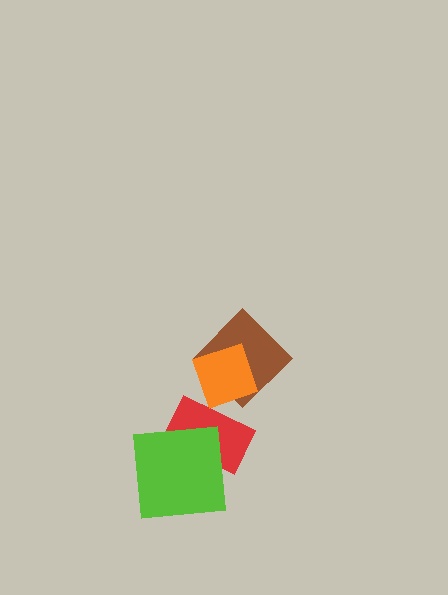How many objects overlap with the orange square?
1 object overlaps with the orange square.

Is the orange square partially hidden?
No, no other shape covers it.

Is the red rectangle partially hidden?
Yes, it is partially covered by another shape.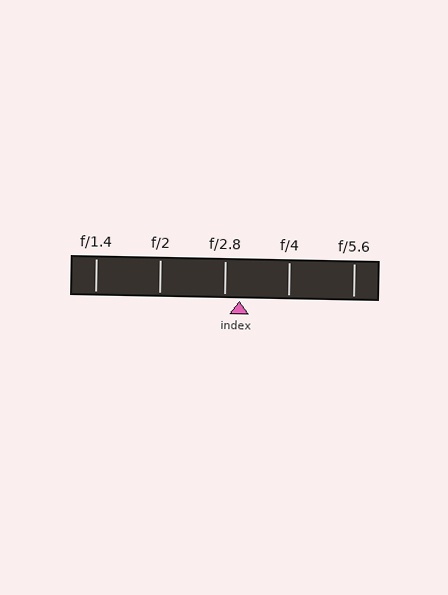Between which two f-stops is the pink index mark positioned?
The index mark is between f/2.8 and f/4.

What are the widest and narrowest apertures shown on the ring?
The widest aperture shown is f/1.4 and the narrowest is f/5.6.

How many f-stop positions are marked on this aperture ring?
There are 5 f-stop positions marked.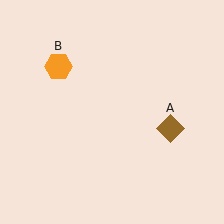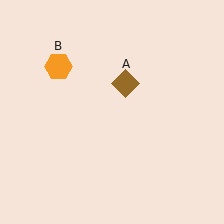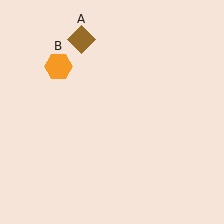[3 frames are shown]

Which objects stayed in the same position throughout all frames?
Orange hexagon (object B) remained stationary.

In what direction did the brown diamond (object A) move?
The brown diamond (object A) moved up and to the left.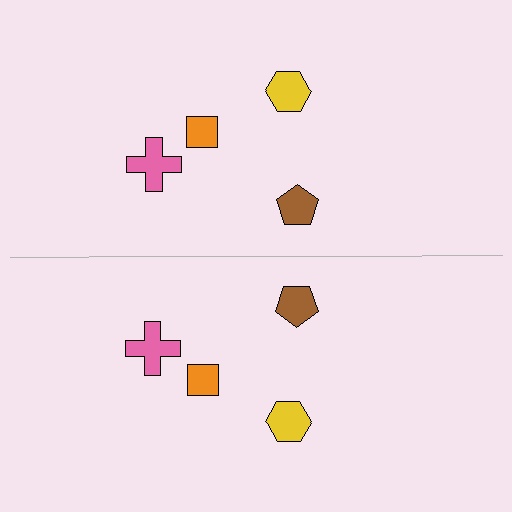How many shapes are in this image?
There are 8 shapes in this image.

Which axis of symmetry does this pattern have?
The pattern has a horizontal axis of symmetry running through the center of the image.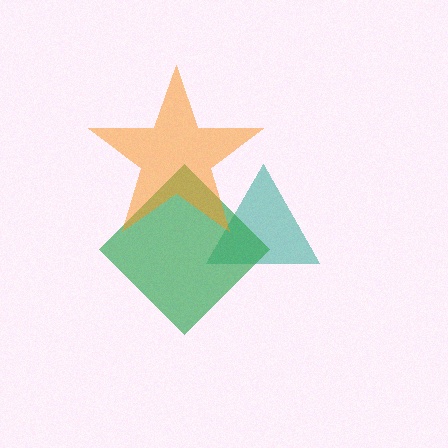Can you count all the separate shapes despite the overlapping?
Yes, there are 3 separate shapes.